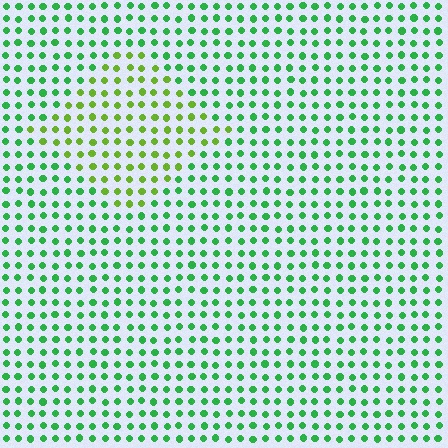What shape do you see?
I see a diamond.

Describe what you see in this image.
The image is filled with small green elements in a uniform arrangement. A diamond-shaped region is visible where the elements are tinted to a slightly different hue, forming a subtle color boundary.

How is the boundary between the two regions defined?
The boundary is defined purely by a slight shift in hue (about 39 degrees). Spacing, size, and orientation are identical on both sides.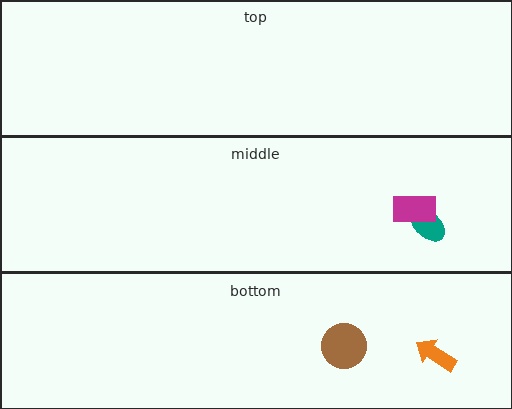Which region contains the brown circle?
The bottom region.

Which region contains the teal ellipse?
The middle region.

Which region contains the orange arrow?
The bottom region.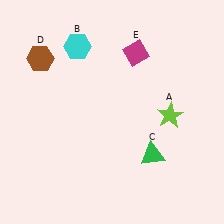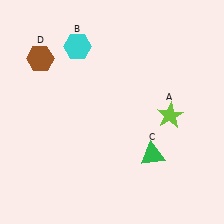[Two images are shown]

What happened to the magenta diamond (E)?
The magenta diamond (E) was removed in Image 2. It was in the top-right area of Image 1.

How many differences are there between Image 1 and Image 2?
There is 1 difference between the two images.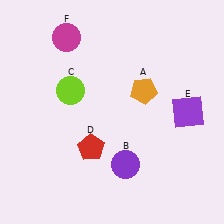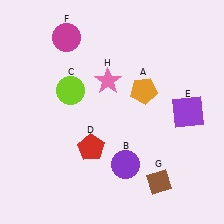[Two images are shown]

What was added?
A brown diamond (G), a pink star (H) were added in Image 2.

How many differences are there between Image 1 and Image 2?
There are 2 differences between the two images.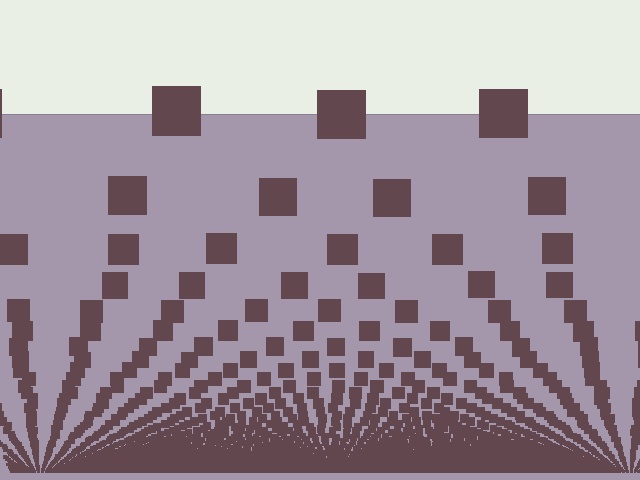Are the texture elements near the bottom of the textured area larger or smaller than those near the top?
Smaller. The gradient is inverted — elements near the bottom are smaller and denser.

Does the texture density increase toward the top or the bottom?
Density increases toward the bottom.